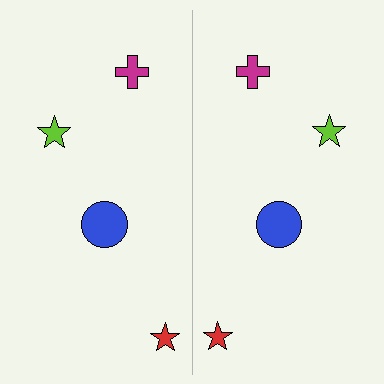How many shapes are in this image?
There are 8 shapes in this image.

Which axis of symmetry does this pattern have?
The pattern has a vertical axis of symmetry running through the center of the image.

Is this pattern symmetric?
Yes, this pattern has bilateral (reflection) symmetry.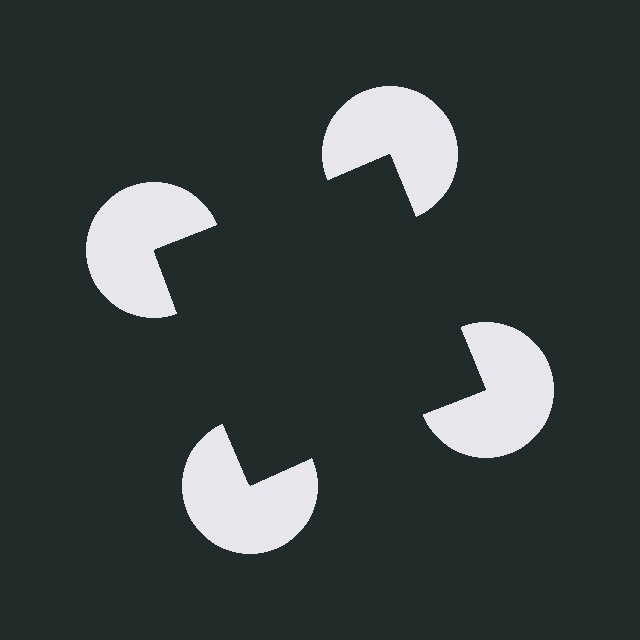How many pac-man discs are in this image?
There are 4 — one at each vertex of the illusory square.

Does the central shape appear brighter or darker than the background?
It typically appears slightly darker than the background, even though no actual brightness change is drawn.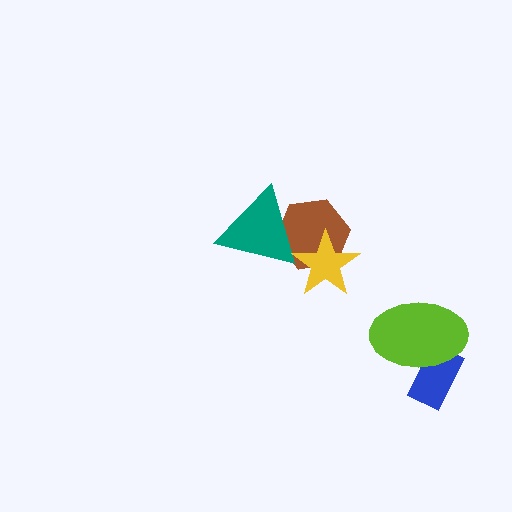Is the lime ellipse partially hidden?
No, no other shape covers it.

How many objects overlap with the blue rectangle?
1 object overlaps with the blue rectangle.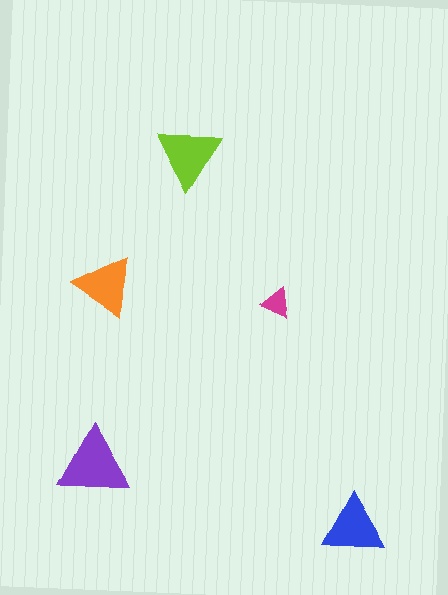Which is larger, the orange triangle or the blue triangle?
The blue one.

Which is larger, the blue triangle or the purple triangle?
The purple one.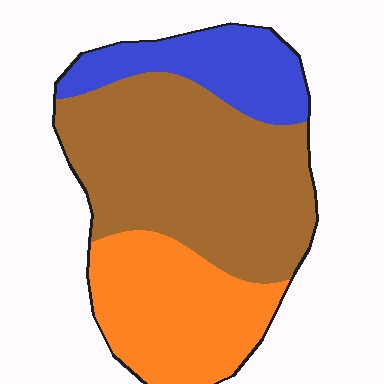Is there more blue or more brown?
Brown.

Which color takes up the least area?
Blue, at roughly 20%.